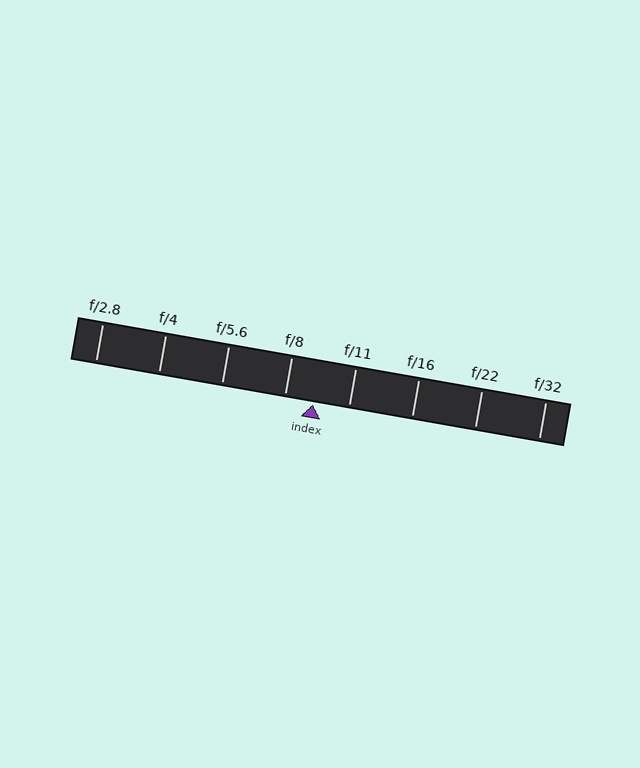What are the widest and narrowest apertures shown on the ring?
The widest aperture shown is f/2.8 and the narrowest is f/32.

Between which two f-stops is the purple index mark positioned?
The index mark is between f/8 and f/11.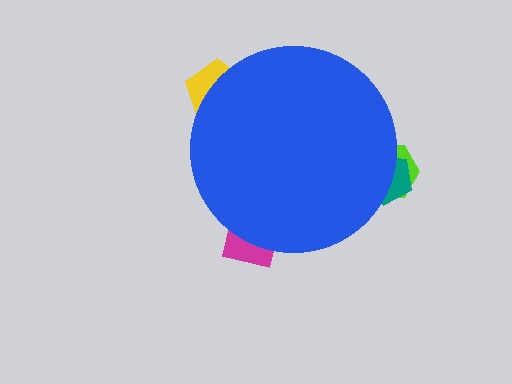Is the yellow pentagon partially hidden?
Yes, the yellow pentagon is partially hidden behind the blue circle.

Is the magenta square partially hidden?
Yes, the magenta square is partially hidden behind the blue circle.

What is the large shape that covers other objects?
A blue circle.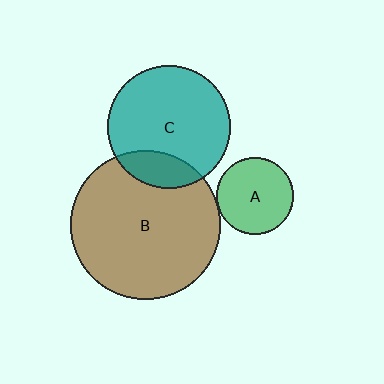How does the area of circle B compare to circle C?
Approximately 1.5 times.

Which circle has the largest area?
Circle B (brown).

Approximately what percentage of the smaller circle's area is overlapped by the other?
Approximately 5%.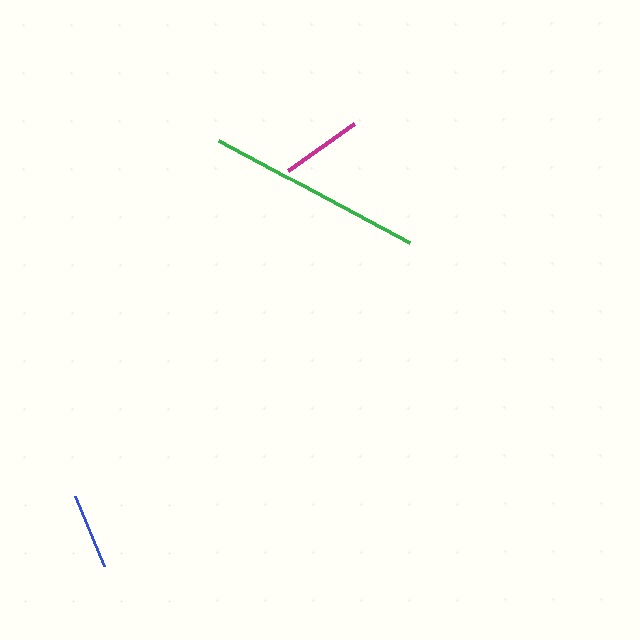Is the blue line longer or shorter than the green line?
The green line is longer than the blue line.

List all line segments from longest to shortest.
From longest to shortest: green, magenta, blue.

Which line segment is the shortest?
The blue line is the shortest at approximately 76 pixels.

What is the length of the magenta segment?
The magenta segment is approximately 81 pixels long.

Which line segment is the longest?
The green line is the longest at approximately 215 pixels.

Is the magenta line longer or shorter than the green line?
The green line is longer than the magenta line.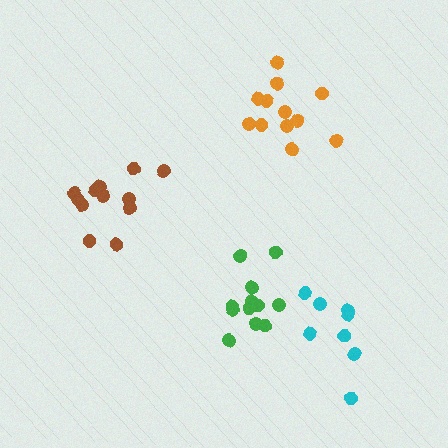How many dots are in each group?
Group 1: 12 dots, Group 2: 12 dots, Group 3: 8 dots, Group 4: 12 dots (44 total).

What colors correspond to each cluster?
The clusters are colored: brown, orange, cyan, green.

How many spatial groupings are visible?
There are 4 spatial groupings.